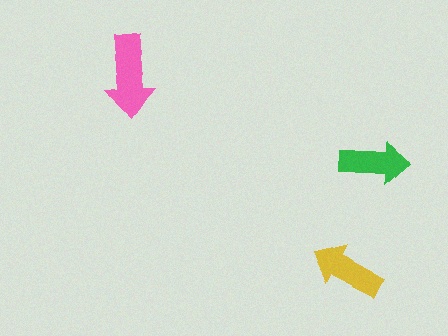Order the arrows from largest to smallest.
the pink one, the yellow one, the green one.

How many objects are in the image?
There are 3 objects in the image.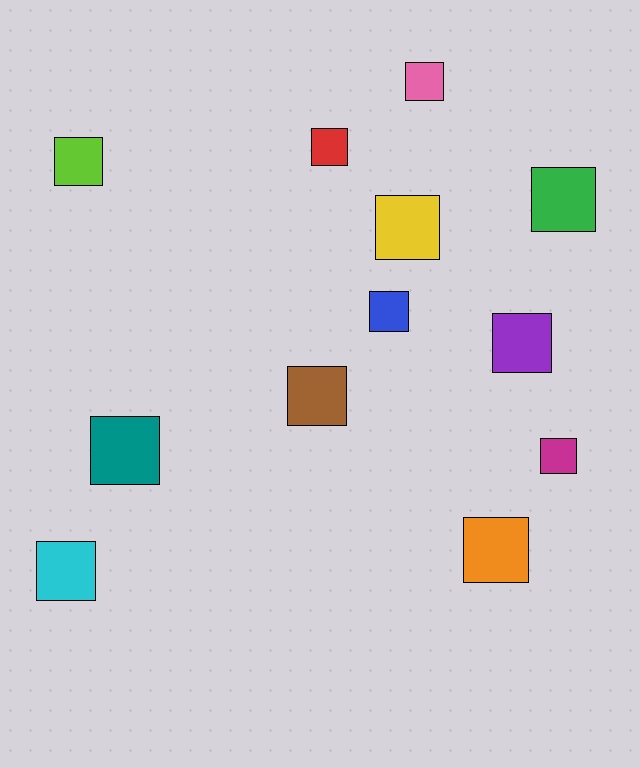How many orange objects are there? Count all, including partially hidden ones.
There is 1 orange object.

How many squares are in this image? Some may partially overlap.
There are 12 squares.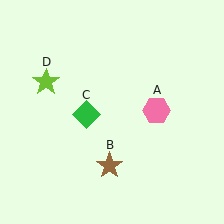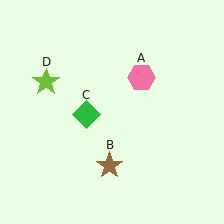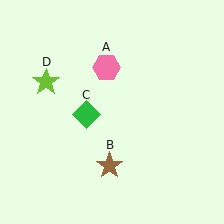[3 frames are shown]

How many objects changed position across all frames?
1 object changed position: pink hexagon (object A).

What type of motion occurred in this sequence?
The pink hexagon (object A) rotated counterclockwise around the center of the scene.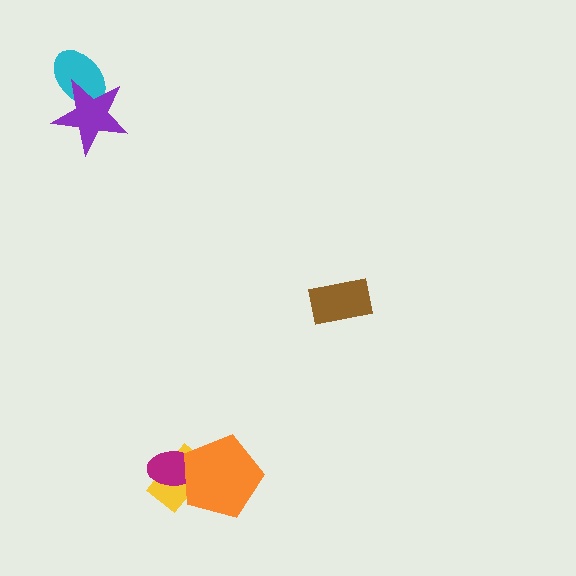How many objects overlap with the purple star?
1 object overlaps with the purple star.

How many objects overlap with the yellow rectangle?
2 objects overlap with the yellow rectangle.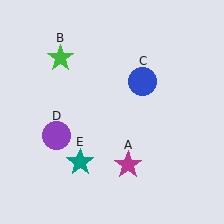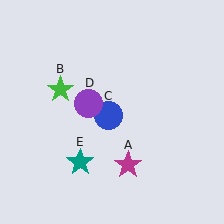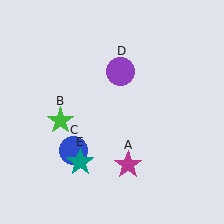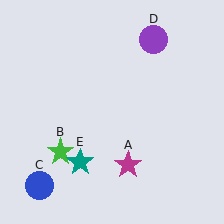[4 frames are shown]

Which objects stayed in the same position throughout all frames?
Magenta star (object A) and teal star (object E) remained stationary.